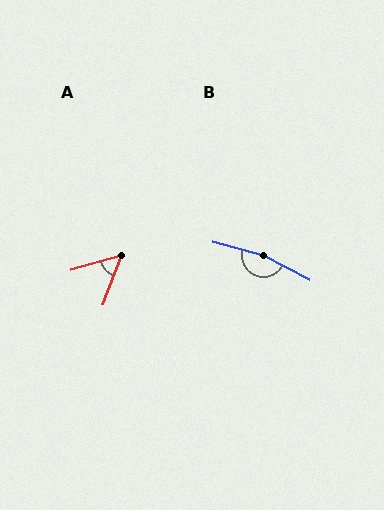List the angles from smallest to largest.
A (53°), B (167°).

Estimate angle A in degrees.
Approximately 53 degrees.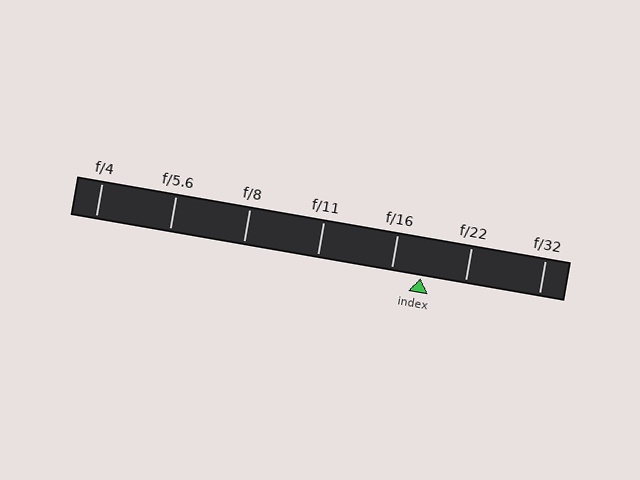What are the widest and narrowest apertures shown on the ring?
The widest aperture shown is f/4 and the narrowest is f/32.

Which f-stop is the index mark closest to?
The index mark is closest to f/16.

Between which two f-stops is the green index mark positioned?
The index mark is between f/16 and f/22.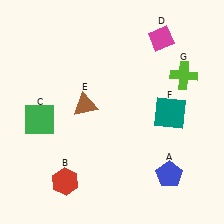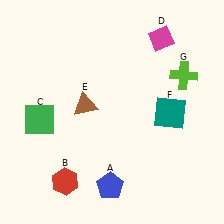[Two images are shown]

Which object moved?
The blue pentagon (A) moved left.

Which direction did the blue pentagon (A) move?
The blue pentagon (A) moved left.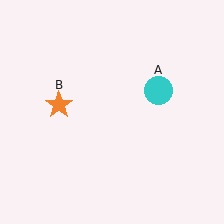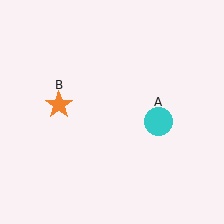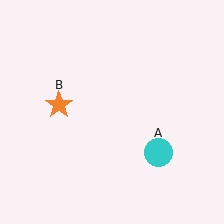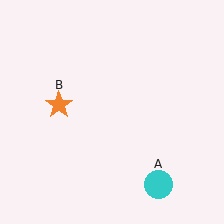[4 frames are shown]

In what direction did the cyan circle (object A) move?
The cyan circle (object A) moved down.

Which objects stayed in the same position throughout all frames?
Orange star (object B) remained stationary.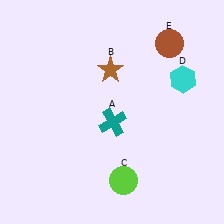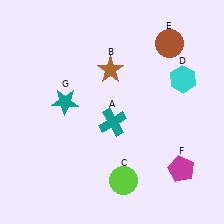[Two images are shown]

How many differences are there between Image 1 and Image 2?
There are 2 differences between the two images.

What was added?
A magenta pentagon (F), a teal star (G) were added in Image 2.